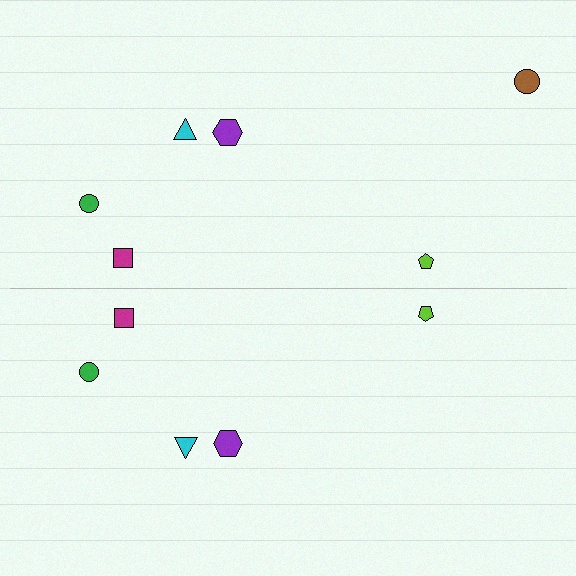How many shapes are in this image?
There are 11 shapes in this image.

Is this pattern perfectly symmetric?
No, the pattern is not perfectly symmetric. A brown circle is missing from the bottom side.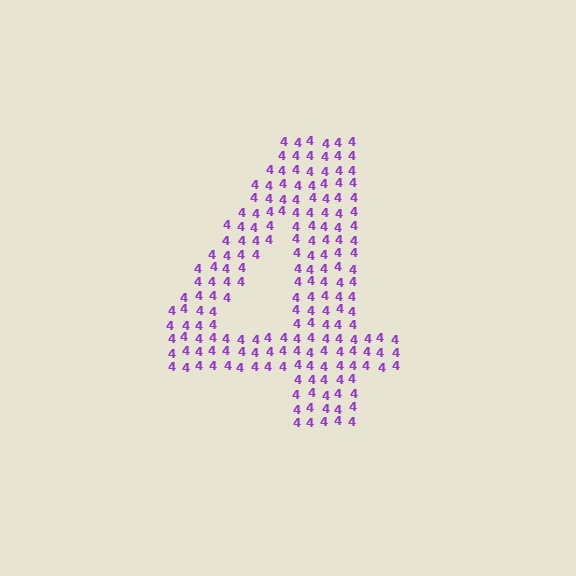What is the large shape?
The large shape is the digit 4.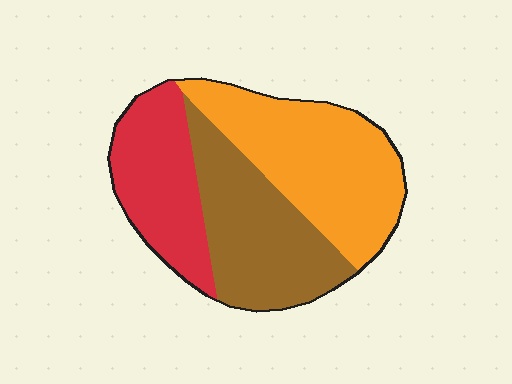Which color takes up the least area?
Red, at roughly 25%.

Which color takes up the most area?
Orange, at roughly 40%.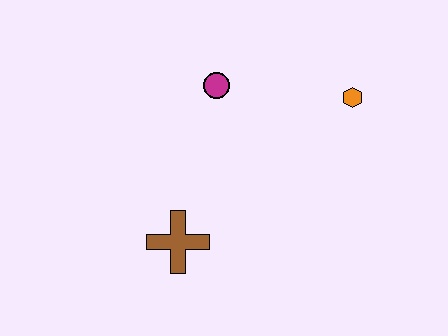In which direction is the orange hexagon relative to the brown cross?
The orange hexagon is to the right of the brown cross.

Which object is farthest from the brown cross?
The orange hexagon is farthest from the brown cross.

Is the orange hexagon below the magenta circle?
Yes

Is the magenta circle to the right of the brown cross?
Yes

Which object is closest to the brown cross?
The magenta circle is closest to the brown cross.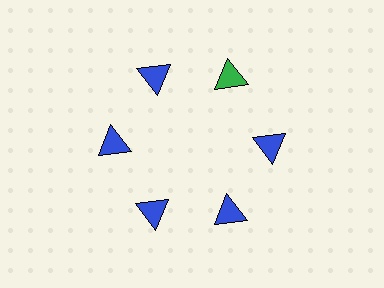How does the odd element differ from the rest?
It has a different color: green instead of blue.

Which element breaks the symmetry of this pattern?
The green triangle at roughly the 1 o'clock position breaks the symmetry. All other shapes are blue triangles.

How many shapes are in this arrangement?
There are 6 shapes arranged in a ring pattern.